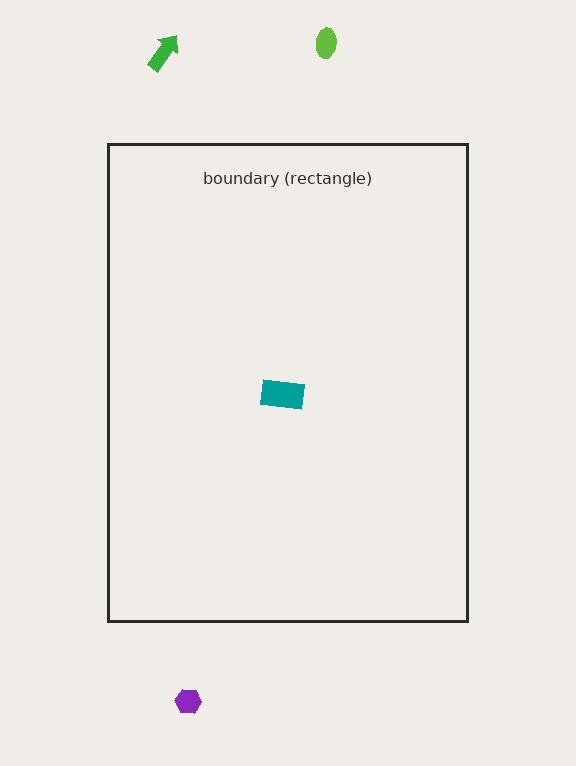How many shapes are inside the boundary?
1 inside, 3 outside.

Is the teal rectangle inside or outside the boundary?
Inside.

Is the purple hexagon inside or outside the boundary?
Outside.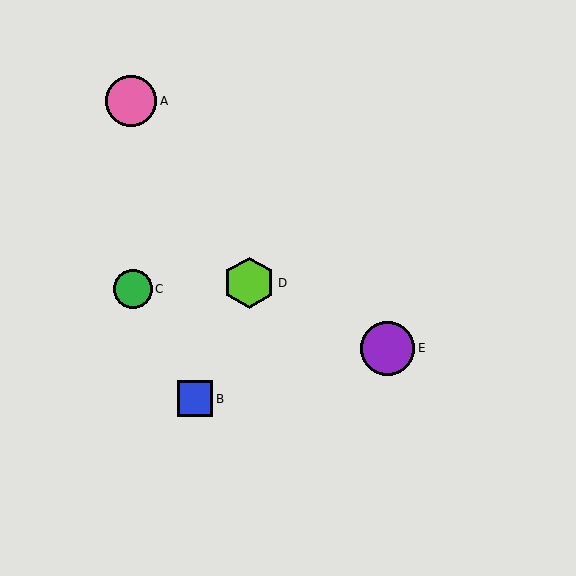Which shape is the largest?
The purple circle (labeled E) is the largest.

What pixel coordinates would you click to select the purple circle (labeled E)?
Click at (388, 348) to select the purple circle E.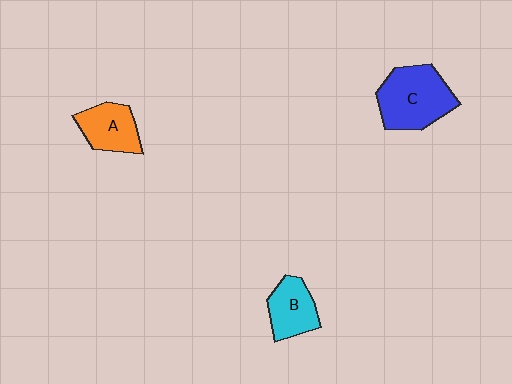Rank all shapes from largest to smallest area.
From largest to smallest: C (blue), A (orange), B (cyan).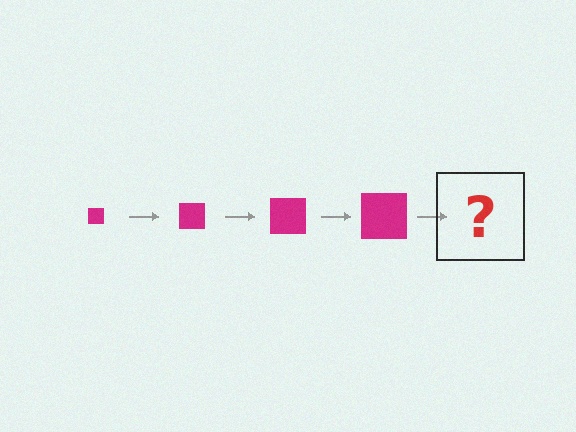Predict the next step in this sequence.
The next step is a magenta square, larger than the previous one.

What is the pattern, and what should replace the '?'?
The pattern is that the square gets progressively larger each step. The '?' should be a magenta square, larger than the previous one.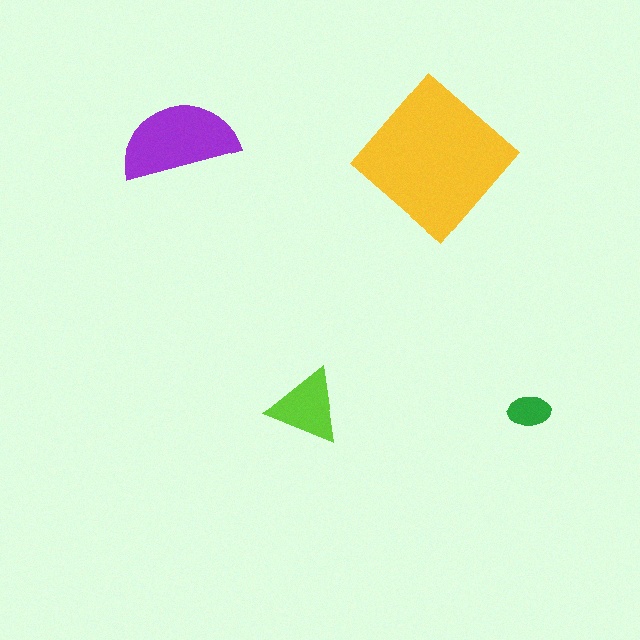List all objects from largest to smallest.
The yellow diamond, the purple semicircle, the lime triangle, the green ellipse.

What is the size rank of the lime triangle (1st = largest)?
3rd.